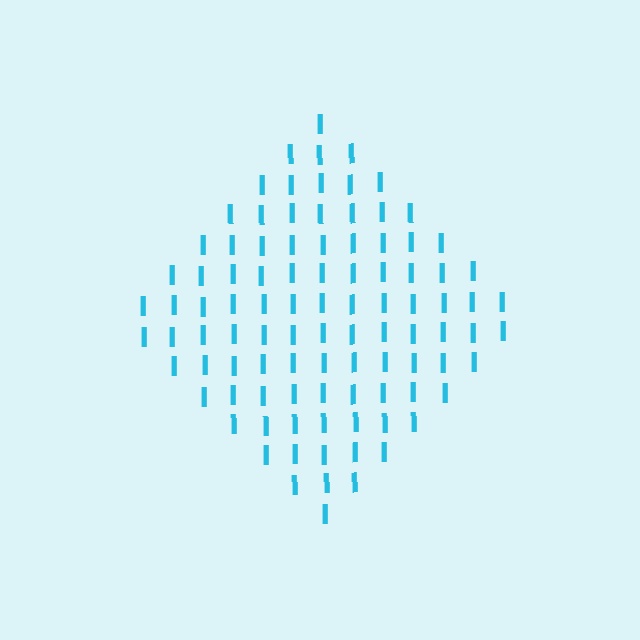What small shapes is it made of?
It is made of small letter I's.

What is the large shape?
The large shape is a diamond.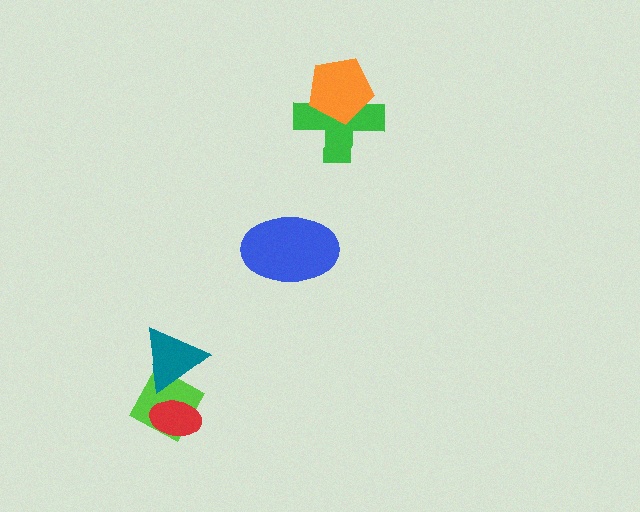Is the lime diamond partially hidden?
Yes, it is partially covered by another shape.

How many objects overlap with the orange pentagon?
1 object overlaps with the orange pentagon.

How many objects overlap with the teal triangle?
1 object overlaps with the teal triangle.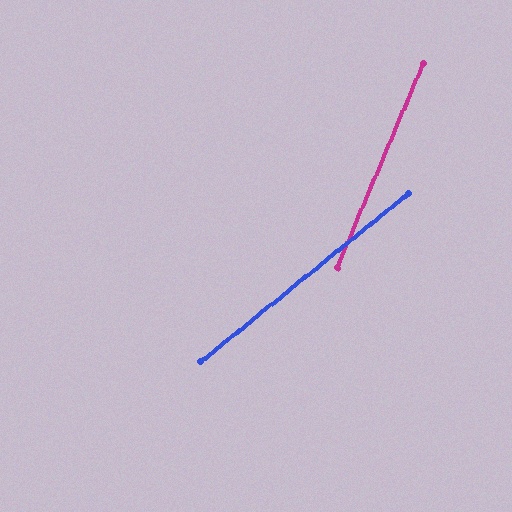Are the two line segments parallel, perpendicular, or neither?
Neither parallel nor perpendicular — they differ by about 28°.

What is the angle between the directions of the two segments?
Approximately 28 degrees.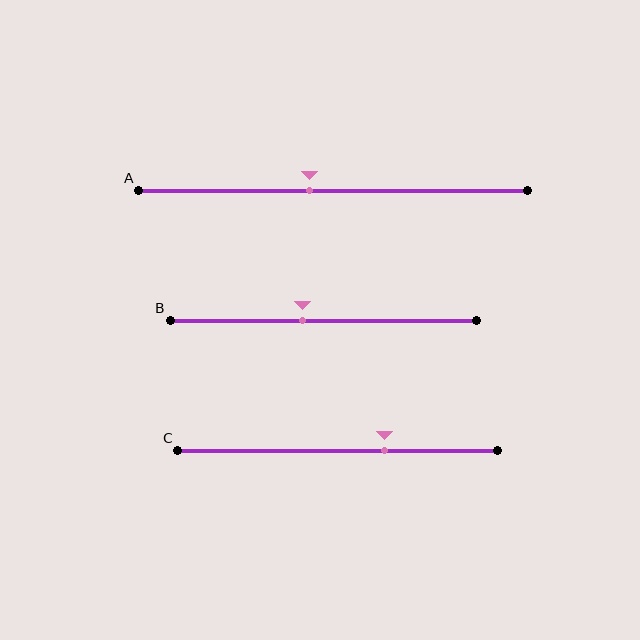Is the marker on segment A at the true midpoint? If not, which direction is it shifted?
No, the marker on segment A is shifted to the left by about 6% of the segment length.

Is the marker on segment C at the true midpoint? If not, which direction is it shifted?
No, the marker on segment C is shifted to the right by about 15% of the segment length.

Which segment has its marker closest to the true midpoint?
Segment A has its marker closest to the true midpoint.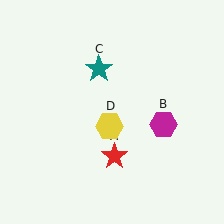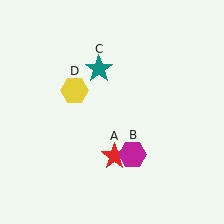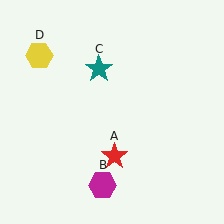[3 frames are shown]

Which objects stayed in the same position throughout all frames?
Red star (object A) and teal star (object C) remained stationary.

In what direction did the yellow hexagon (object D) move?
The yellow hexagon (object D) moved up and to the left.